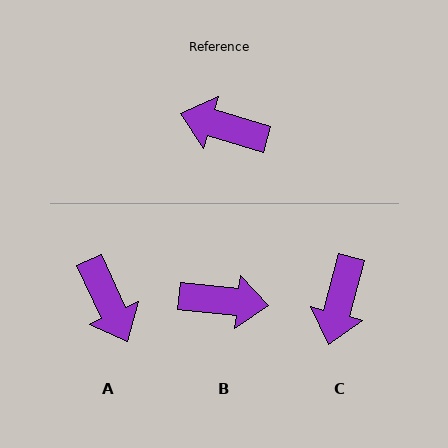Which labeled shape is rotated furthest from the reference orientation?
B, about 169 degrees away.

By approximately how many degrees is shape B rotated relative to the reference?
Approximately 169 degrees clockwise.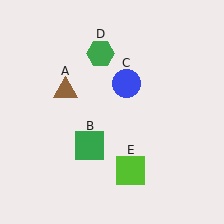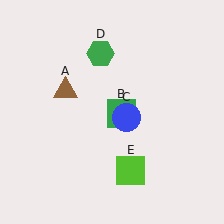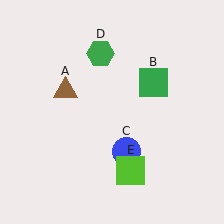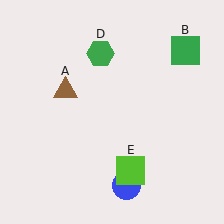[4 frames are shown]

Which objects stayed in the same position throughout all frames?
Brown triangle (object A) and green hexagon (object D) and lime square (object E) remained stationary.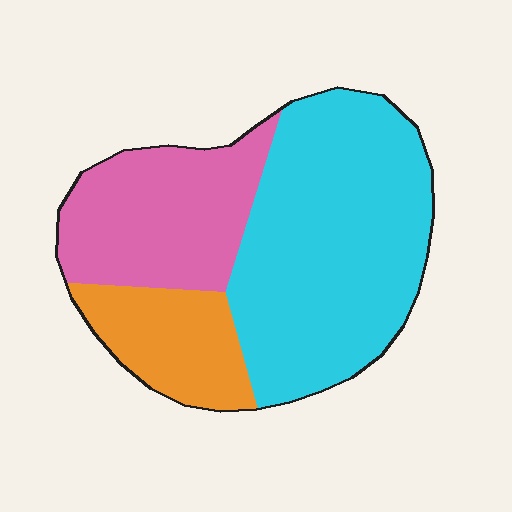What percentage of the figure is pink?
Pink takes up about one quarter (1/4) of the figure.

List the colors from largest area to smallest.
From largest to smallest: cyan, pink, orange.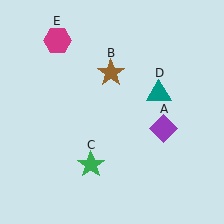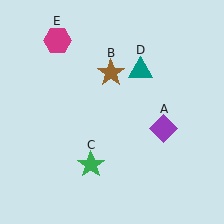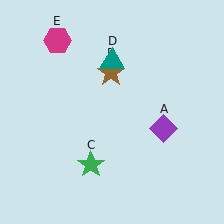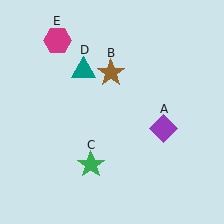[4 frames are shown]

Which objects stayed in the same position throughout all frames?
Purple diamond (object A) and brown star (object B) and green star (object C) and magenta hexagon (object E) remained stationary.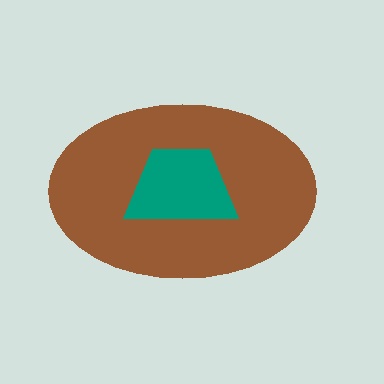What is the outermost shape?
The brown ellipse.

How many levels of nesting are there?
2.